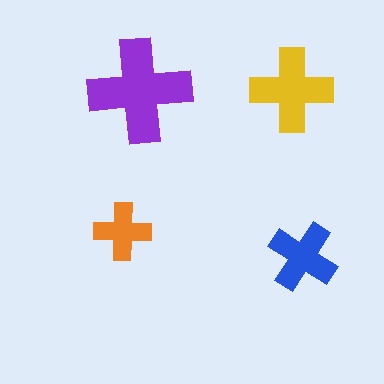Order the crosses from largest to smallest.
the purple one, the yellow one, the blue one, the orange one.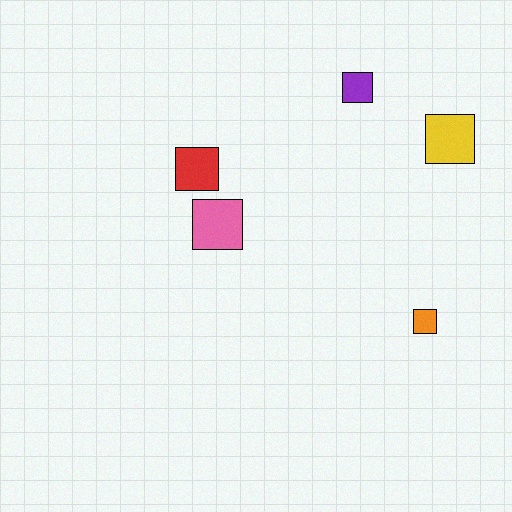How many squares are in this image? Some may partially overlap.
There are 5 squares.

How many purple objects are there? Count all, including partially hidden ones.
There is 1 purple object.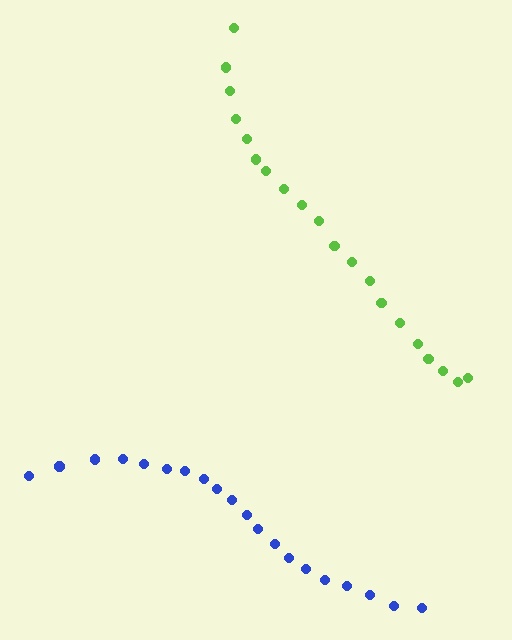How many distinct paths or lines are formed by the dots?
There are 2 distinct paths.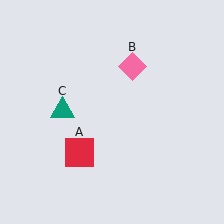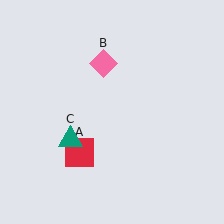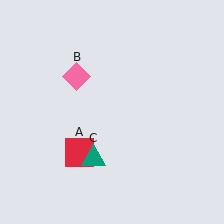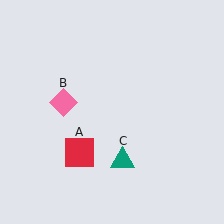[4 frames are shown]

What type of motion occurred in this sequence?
The pink diamond (object B), teal triangle (object C) rotated counterclockwise around the center of the scene.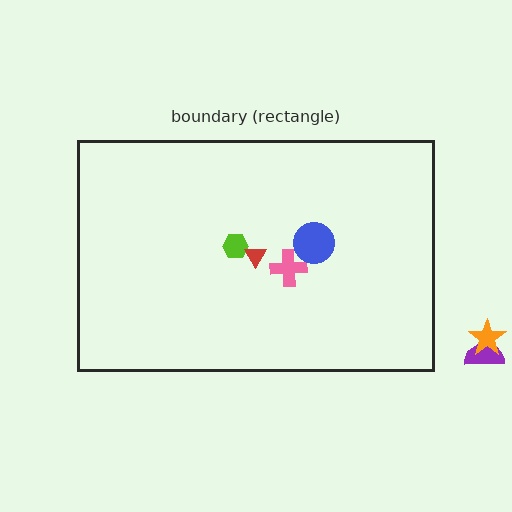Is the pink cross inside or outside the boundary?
Inside.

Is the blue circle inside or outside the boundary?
Inside.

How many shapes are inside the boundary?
4 inside, 2 outside.